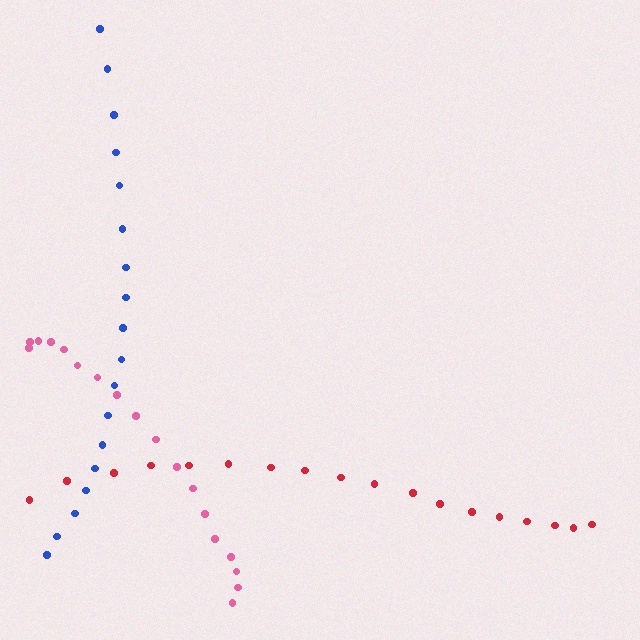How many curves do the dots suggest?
There are 3 distinct paths.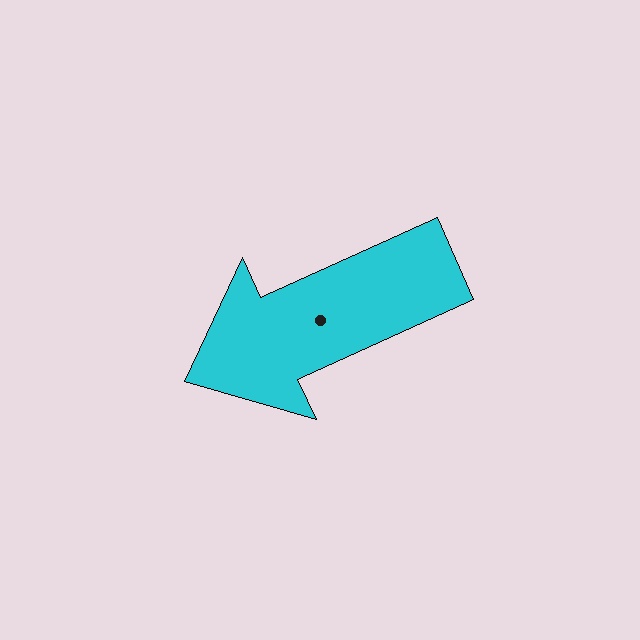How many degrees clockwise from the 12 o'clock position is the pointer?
Approximately 246 degrees.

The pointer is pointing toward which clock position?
Roughly 8 o'clock.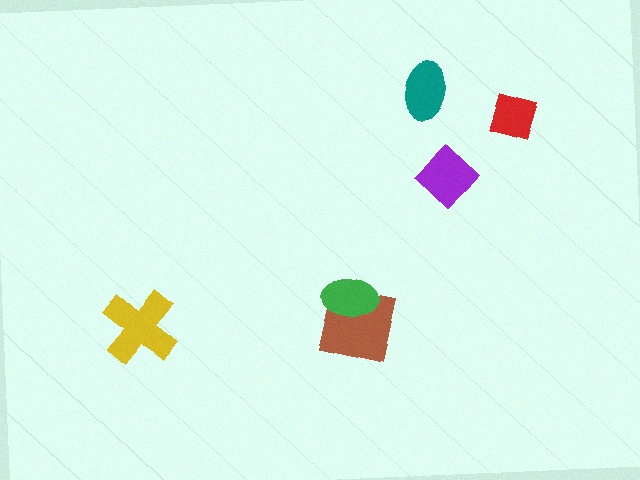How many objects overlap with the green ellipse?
1 object overlaps with the green ellipse.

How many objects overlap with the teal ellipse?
0 objects overlap with the teal ellipse.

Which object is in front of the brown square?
The green ellipse is in front of the brown square.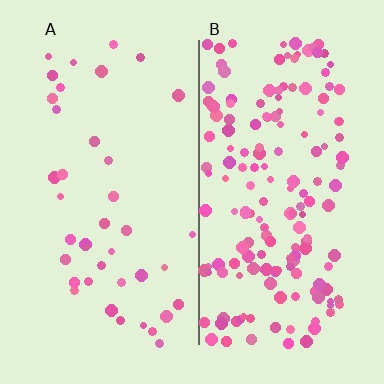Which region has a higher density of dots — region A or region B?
B (the right).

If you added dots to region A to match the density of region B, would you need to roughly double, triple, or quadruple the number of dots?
Approximately quadruple.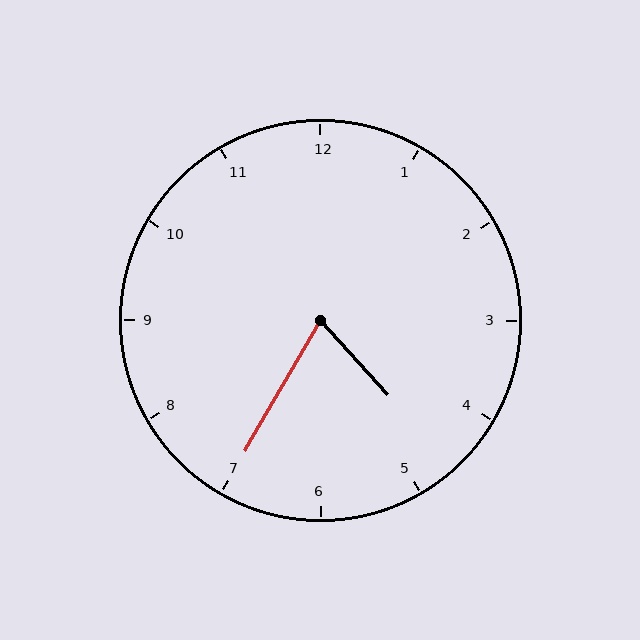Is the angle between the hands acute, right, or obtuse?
It is acute.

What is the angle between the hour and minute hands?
Approximately 72 degrees.